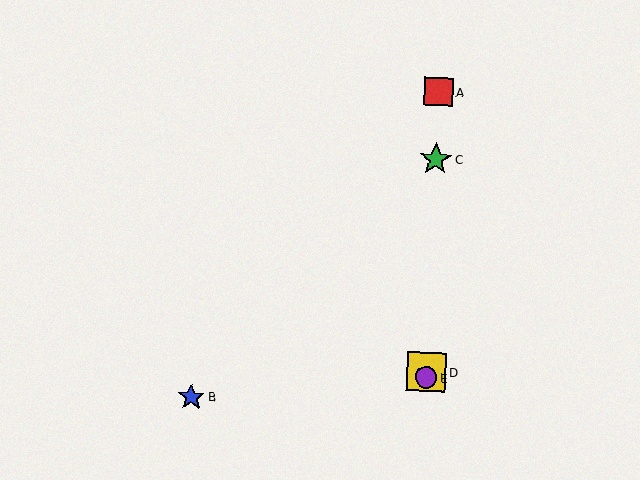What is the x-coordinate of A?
Object A is at x≈439.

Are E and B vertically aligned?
No, E is at x≈426 and B is at x≈191.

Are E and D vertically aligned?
Yes, both are at x≈426.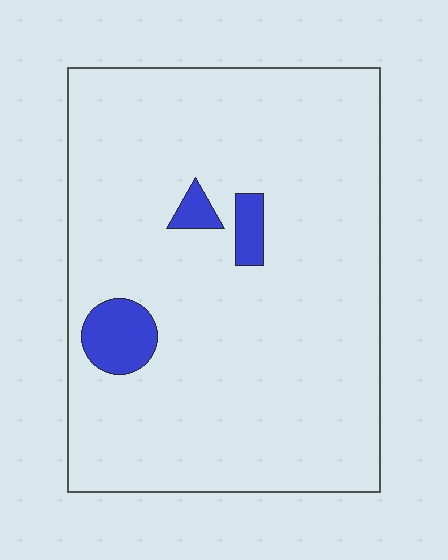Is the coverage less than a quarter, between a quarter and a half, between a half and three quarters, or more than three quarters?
Less than a quarter.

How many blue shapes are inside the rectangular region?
3.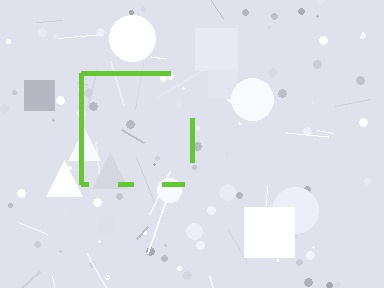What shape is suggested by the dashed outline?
The dashed outline suggests a square.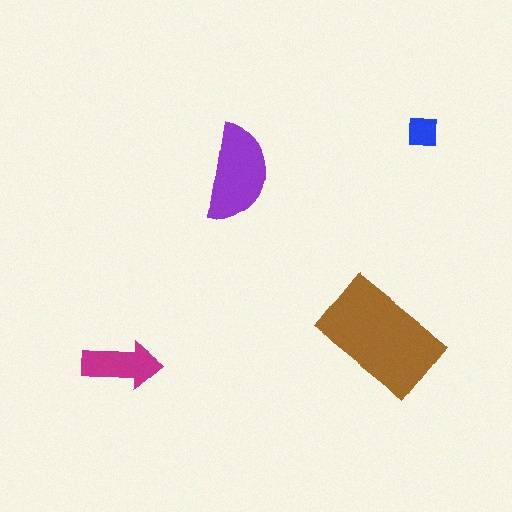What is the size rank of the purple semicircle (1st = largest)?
2nd.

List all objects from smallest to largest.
The blue square, the magenta arrow, the purple semicircle, the brown rectangle.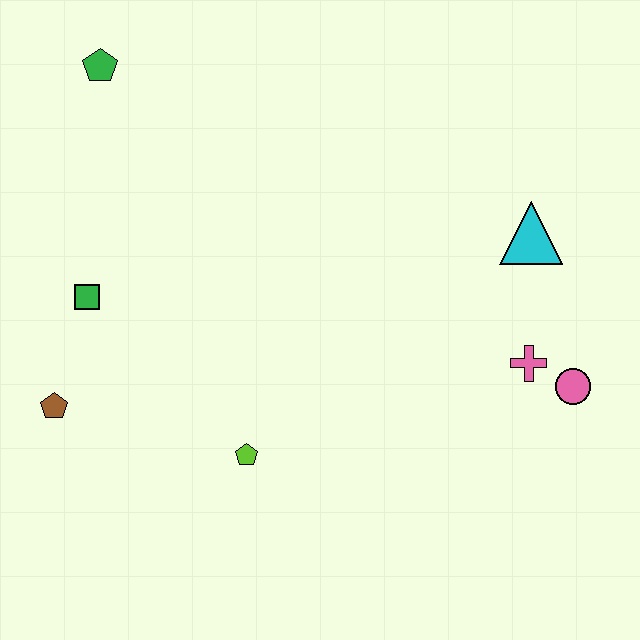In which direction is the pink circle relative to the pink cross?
The pink circle is to the right of the pink cross.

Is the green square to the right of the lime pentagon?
No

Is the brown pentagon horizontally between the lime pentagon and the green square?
No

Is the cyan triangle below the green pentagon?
Yes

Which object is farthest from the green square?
The pink circle is farthest from the green square.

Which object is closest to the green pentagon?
The green square is closest to the green pentagon.